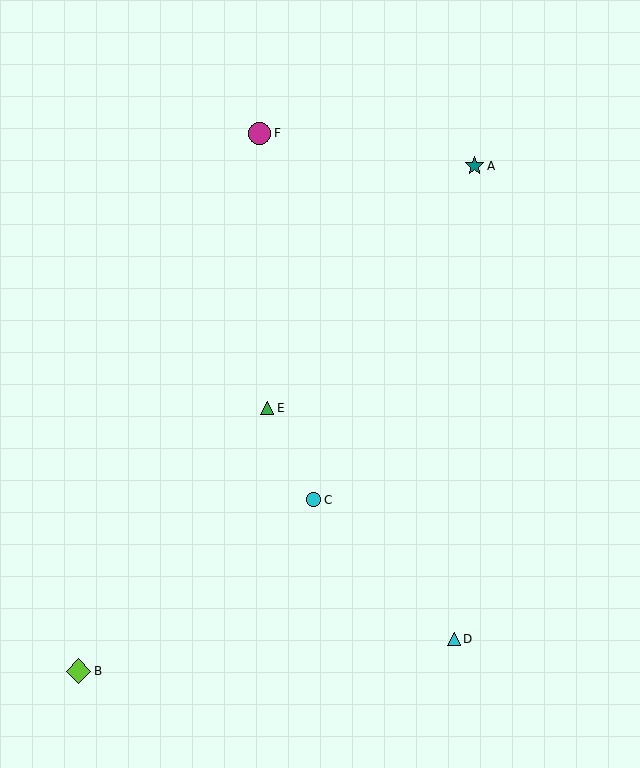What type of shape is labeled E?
Shape E is a green triangle.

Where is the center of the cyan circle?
The center of the cyan circle is at (314, 500).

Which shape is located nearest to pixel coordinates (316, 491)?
The cyan circle (labeled C) at (314, 500) is nearest to that location.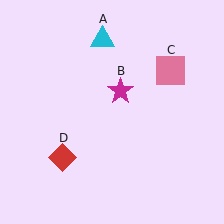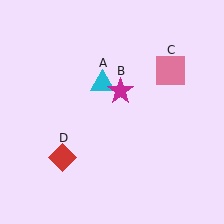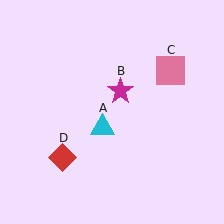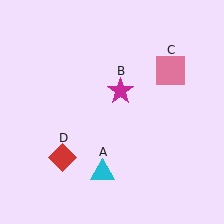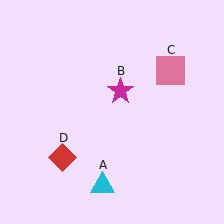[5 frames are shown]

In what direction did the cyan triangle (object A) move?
The cyan triangle (object A) moved down.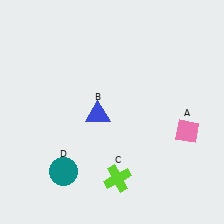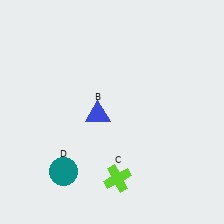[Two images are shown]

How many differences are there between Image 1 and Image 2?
There is 1 difference between the two images.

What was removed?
The pink diamond (A) was removed in Image 2.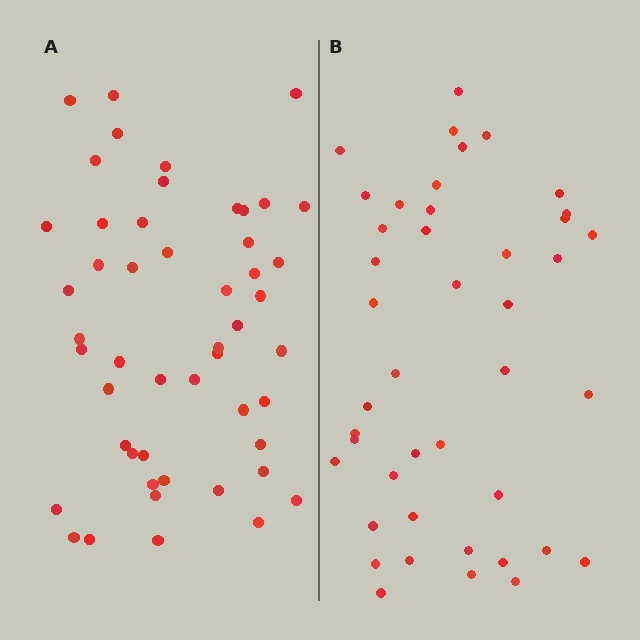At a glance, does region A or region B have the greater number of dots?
Region A (the left region) has more dots.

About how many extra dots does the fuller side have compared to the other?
Region A has roughly 8 or so more dots than region B.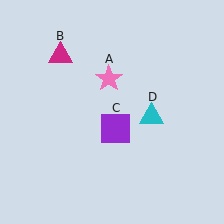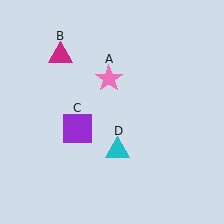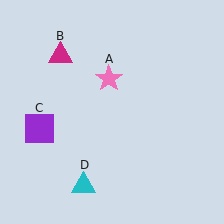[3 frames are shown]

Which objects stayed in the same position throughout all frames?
Pink star (object A) and magenta triangle (object B) remained stationary.